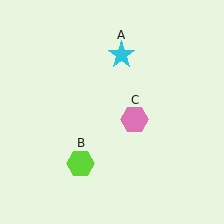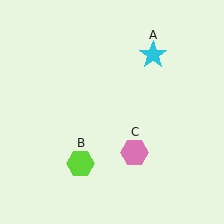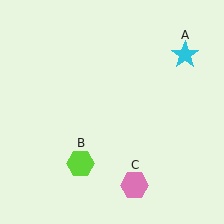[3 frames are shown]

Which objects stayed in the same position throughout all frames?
Lime hexagon (object B) remained stationary.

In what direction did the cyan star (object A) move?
The cyan star (object A) moved right.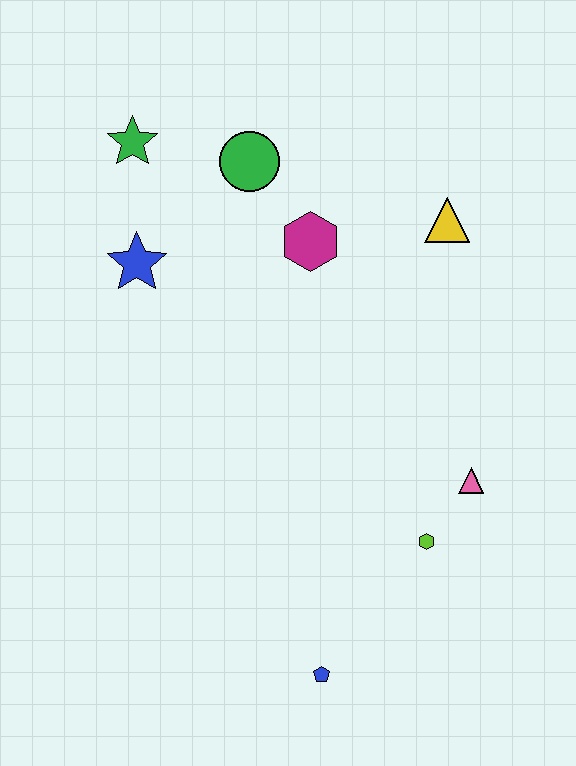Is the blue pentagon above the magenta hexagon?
No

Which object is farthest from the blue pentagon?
The green star is farthest from the blue pentagon.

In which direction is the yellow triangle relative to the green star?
The yellow triangle is to the right of the green star.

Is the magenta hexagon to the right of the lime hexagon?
No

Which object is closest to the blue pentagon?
The lime hexagon is closest to the blue pentagon.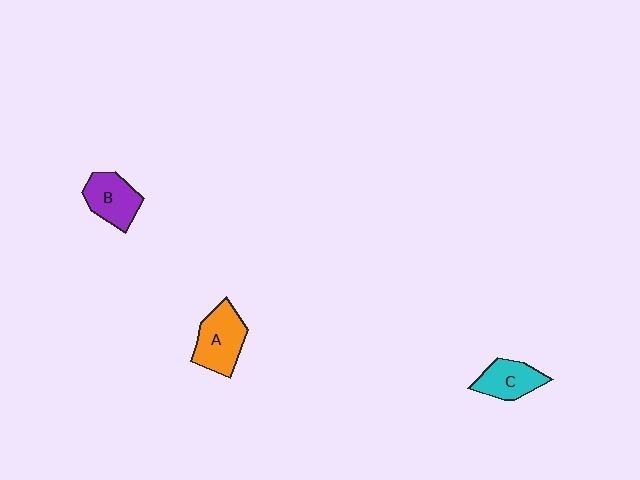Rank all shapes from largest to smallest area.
From largest to smallest: A (orange), B (purple), C (cyan).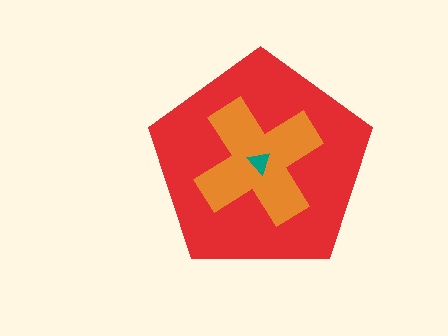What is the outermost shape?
The red pentagon.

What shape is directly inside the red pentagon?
The orange cross.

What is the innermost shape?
The teal triangle.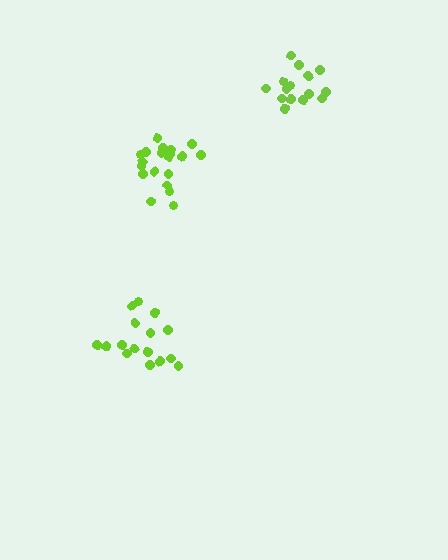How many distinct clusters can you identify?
There are 3 distinct clusters.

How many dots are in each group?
Group 1: 16 dots, Group 2: 20 dots, Group 3: 15 dots (51 total).